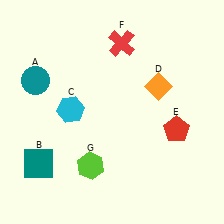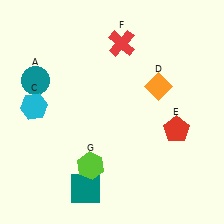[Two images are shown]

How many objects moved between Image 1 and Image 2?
2 objects moved between the two images.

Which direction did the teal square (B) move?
The teal square (B) moved right.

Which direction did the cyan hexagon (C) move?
The cyan hexagon (C) moved left.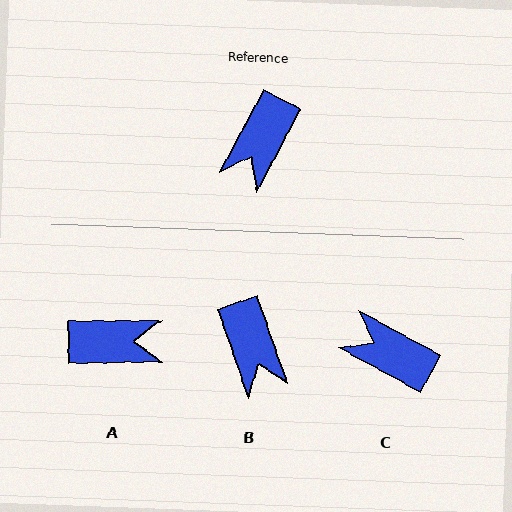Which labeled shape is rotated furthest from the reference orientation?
A, about 119 degrees away.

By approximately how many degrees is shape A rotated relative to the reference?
Approximately 119 degrees counter-clockwise.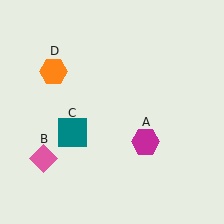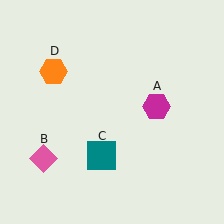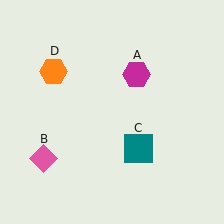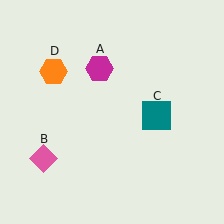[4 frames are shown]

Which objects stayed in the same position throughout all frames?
Pink diamond (object B) and orange hexagon (object D) remained stationary.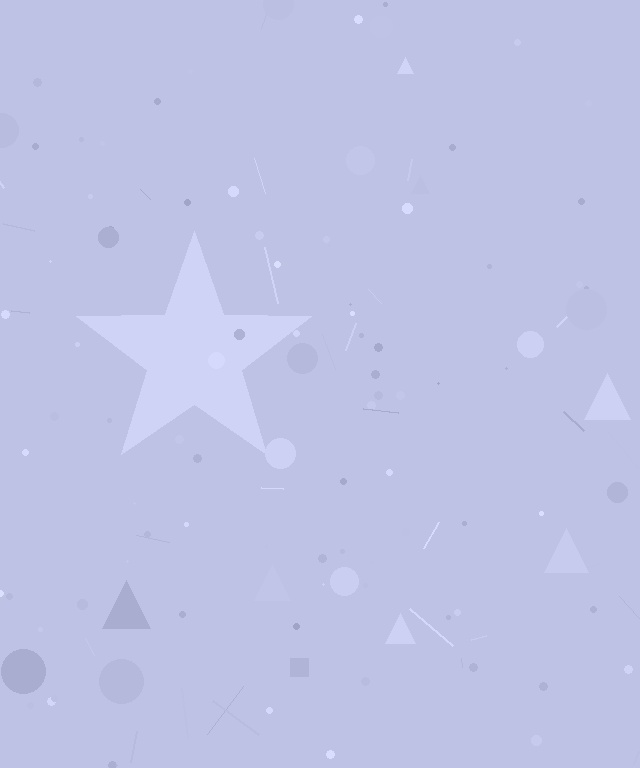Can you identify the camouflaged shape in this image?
The camouflaged shape is a star.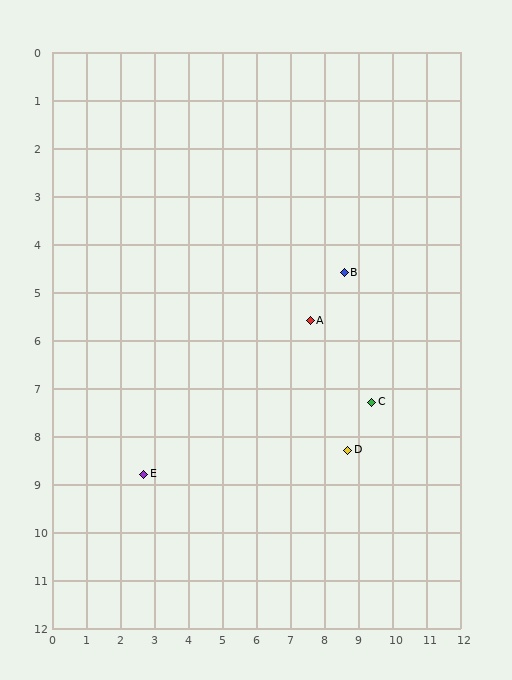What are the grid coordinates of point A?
Point A is at approximately (7.6, 5.6).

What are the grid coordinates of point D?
Point D is at approximately (8.7, 8.3).